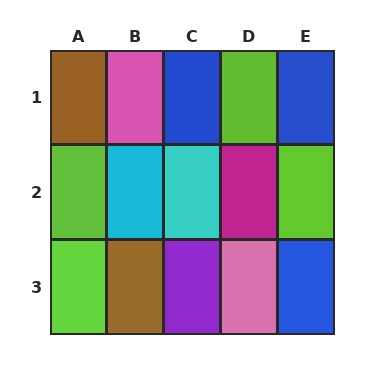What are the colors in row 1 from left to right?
Brown, pink, blue, lime, blue.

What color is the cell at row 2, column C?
Cyan.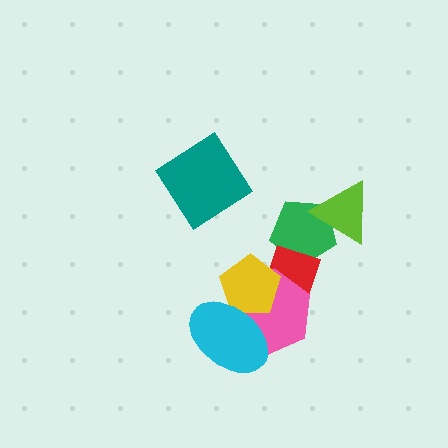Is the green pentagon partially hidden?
Yes, it is partially covered by another shape.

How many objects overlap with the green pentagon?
2 objects overlap with the green pentagon.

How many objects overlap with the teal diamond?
0 objects overlap with the teal diamond.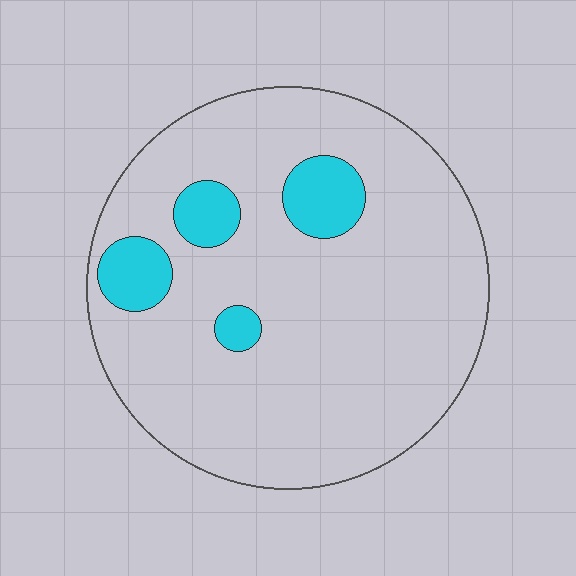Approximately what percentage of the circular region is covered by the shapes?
Approximately 10%.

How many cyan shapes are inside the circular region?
4.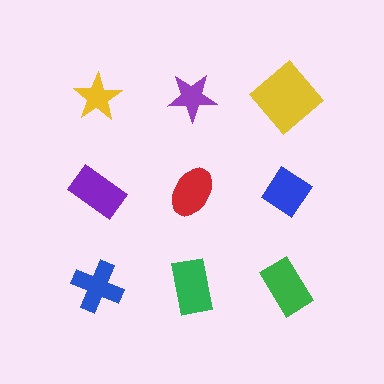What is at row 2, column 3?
A blue diamond.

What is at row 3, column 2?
A green rectangle.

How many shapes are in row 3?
3 shapes.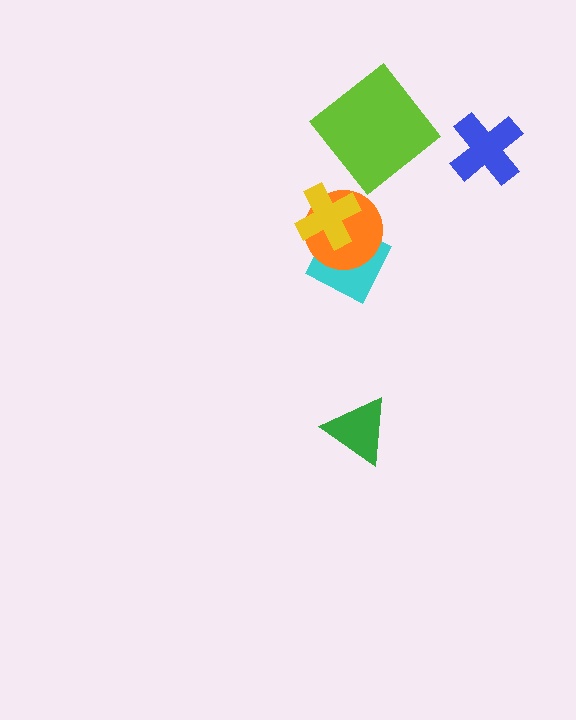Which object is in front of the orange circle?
The yellow cross is in front of the orange circle.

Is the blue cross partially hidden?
No, no other shape covers it.